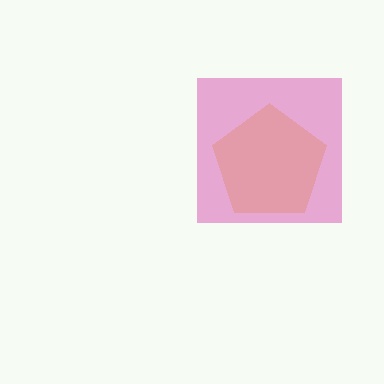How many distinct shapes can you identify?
There are 2 distinct shapes: a yellow pentagon, a pink square.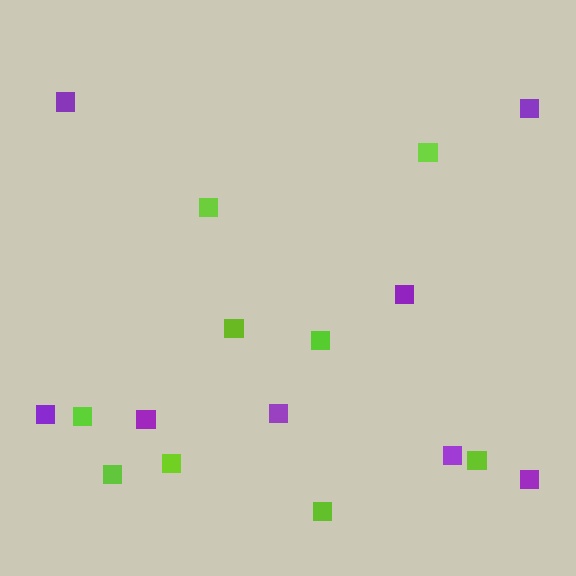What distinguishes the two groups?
There are 2 groups: one group of purple squares (8) and one group of lime squares (9).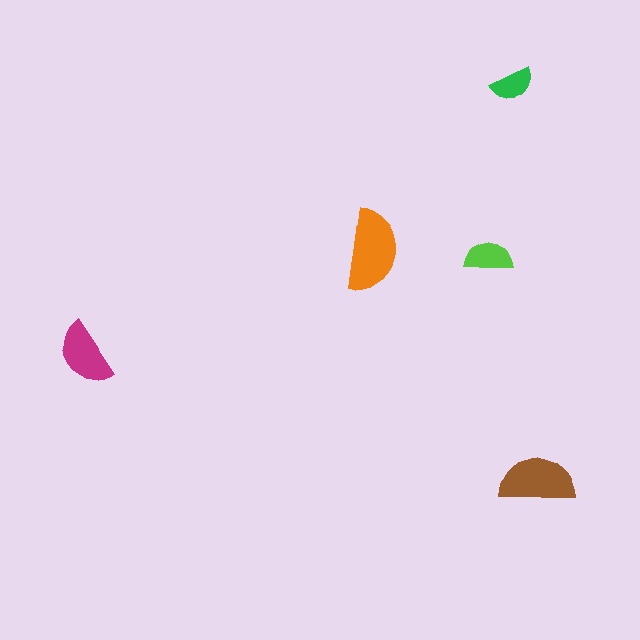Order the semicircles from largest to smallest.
the orange one, the brown one, the magenta one, the lime one, the green one.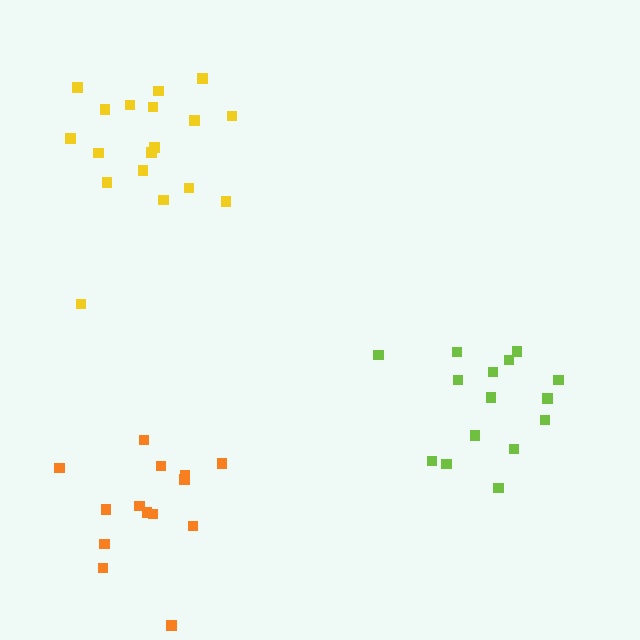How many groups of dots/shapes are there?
There are 3 groups.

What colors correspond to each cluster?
The clusters are colored: orange, lime, yellow.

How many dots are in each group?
Group 1: 14 dots, Group 2: 15 dots, Group 3: 18 dots (47 total).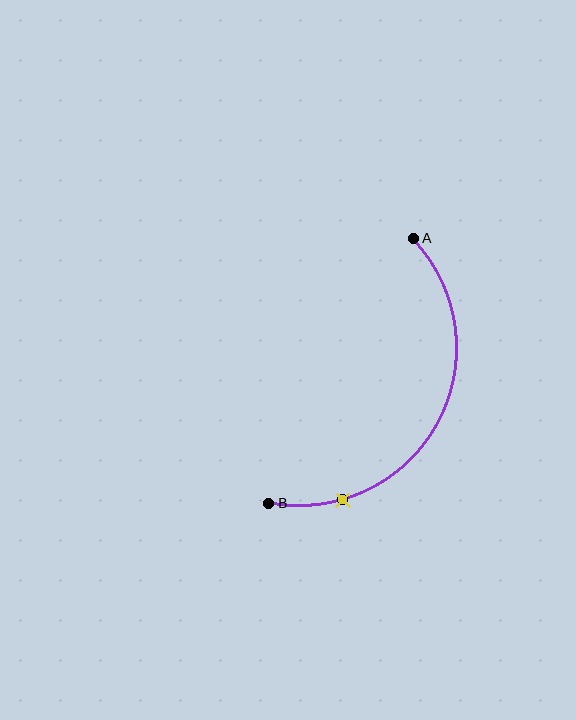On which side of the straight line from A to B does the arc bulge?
The arc bulges to the right of the straight line connecting A and B.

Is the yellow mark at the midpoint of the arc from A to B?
No. The yellow mark lies on the arc but is closer to endpoint B. The arc midpoint would be at the point on the curve equidistant along the arc from both A and B.